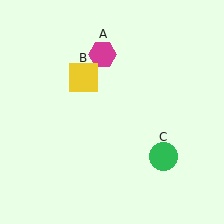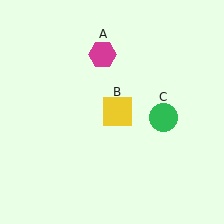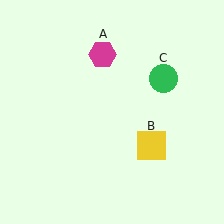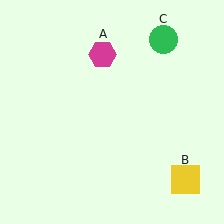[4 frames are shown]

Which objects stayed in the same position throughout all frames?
Magenta hexagon (object A) remained stationary.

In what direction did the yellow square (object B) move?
The yellow square (object B) moved down and to the right.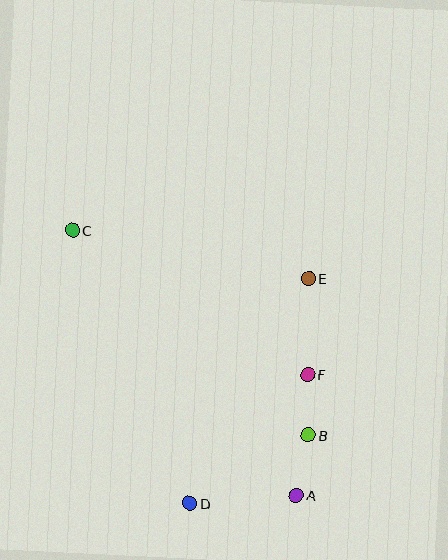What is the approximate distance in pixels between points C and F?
The distance between C and F is approximately 276 pixels.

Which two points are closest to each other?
Points B and F are closest to each other.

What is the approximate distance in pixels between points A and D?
The distance between A and D is approximately 107 pixels.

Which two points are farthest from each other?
Points A and C are farthest from each other.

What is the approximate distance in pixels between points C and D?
The distance between C and D is approximately 297 pixels.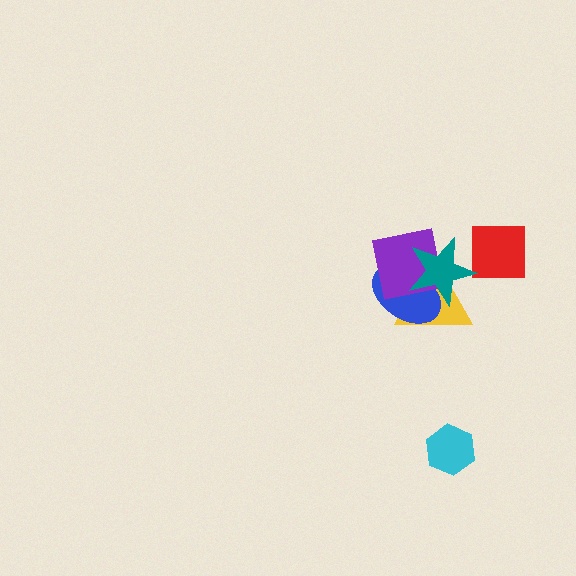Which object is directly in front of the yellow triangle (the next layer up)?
The blue ellipse is directly in front of the yellow triangle.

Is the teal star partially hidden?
No, no other shape covers it.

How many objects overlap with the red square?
0 objects overlap with the red square.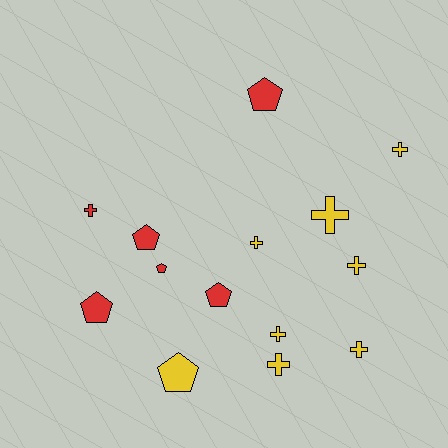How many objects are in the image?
There are 14 objects.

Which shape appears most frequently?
Cross, with 8 objects.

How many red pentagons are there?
There are 5 red pentagons.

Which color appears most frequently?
Yellow, with 8 objects.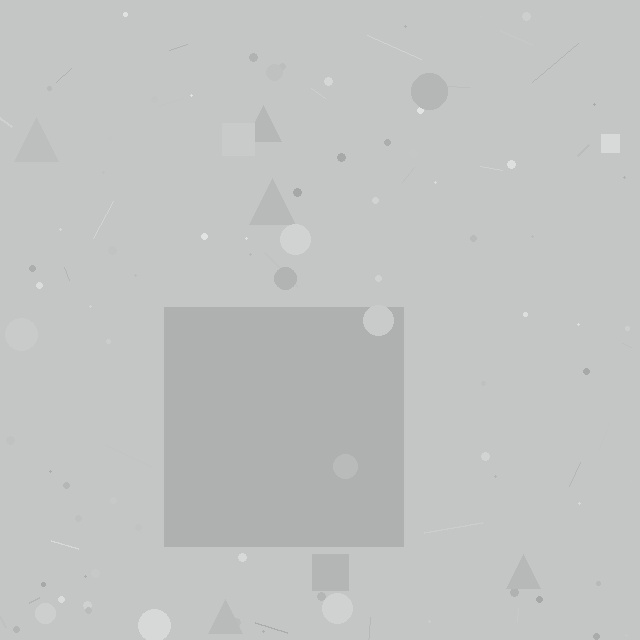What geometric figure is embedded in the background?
A square is embedded in the background.